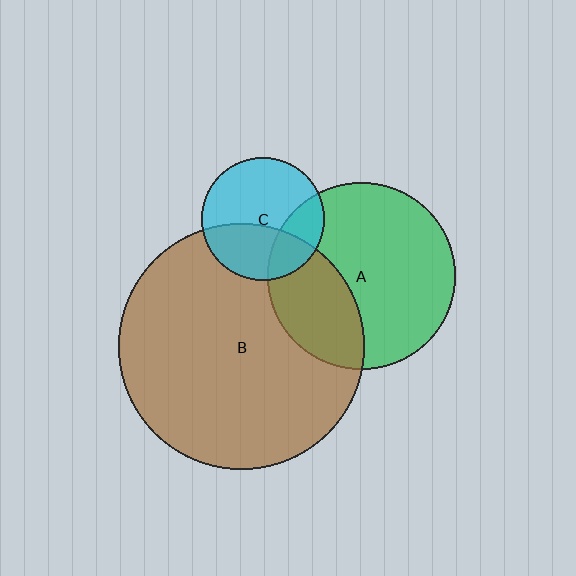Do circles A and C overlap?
Yes.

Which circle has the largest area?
Circle B (brown).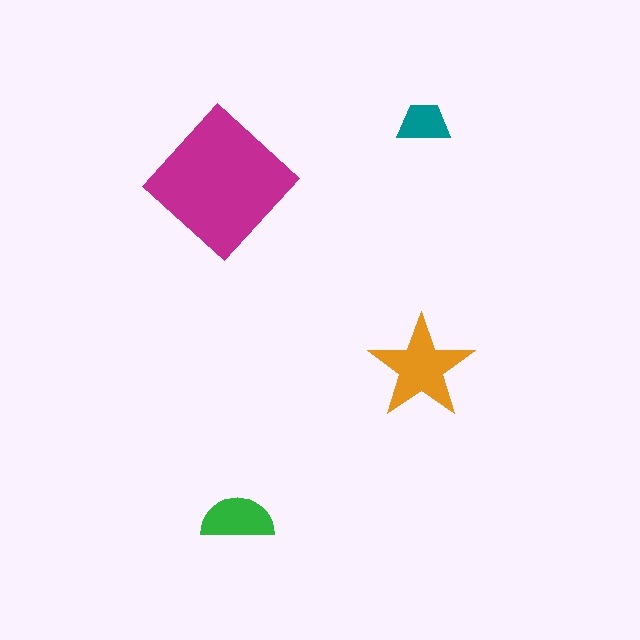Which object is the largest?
The magenta diamond.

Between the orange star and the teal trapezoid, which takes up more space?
The orange star.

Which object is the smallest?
The teal trapezoid.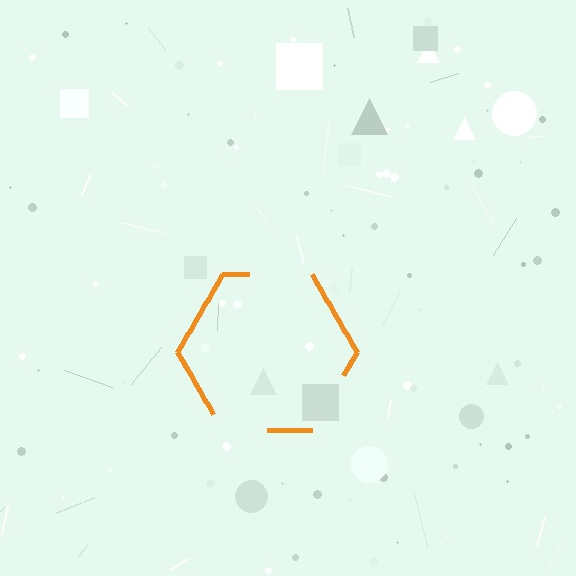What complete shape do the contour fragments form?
The contour fragments form a hexagon.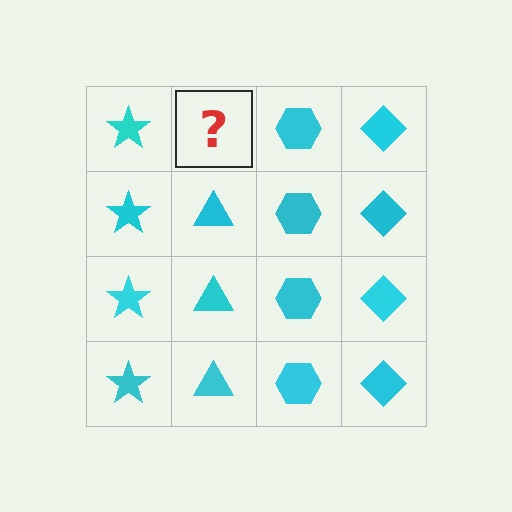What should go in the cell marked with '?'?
The missing cell should contain a cyan triangle.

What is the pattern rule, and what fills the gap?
The rule is that each column has a consistent shape. The gap should be filled with a cyan triangle.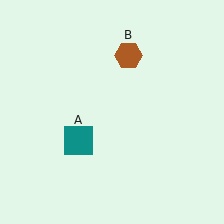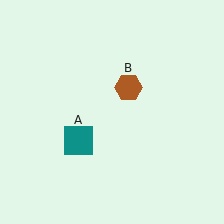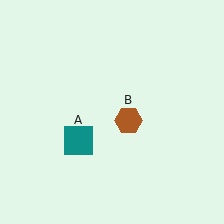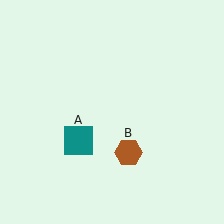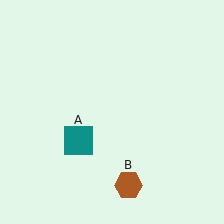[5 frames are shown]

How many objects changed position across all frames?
1 object changed position: brown hexagon (object B).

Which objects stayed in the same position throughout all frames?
Teal square (object A) remained stationary.